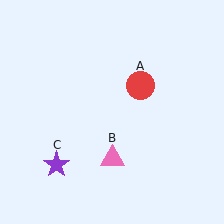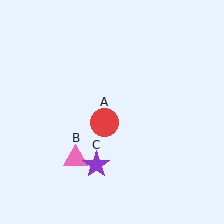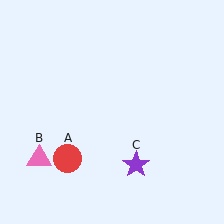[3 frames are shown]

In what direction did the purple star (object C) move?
The purple star (object C) moved right.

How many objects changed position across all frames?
3 objects changed position: red circle (object A), pink triangle (object B), purple star (object C).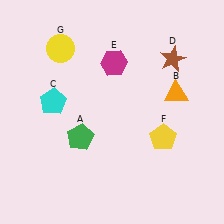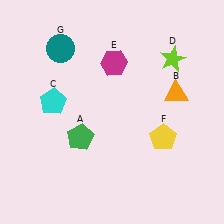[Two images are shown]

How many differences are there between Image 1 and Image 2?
There are 2 differences between the two images.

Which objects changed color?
D changed from brown to lime. G changed from yellow to teal.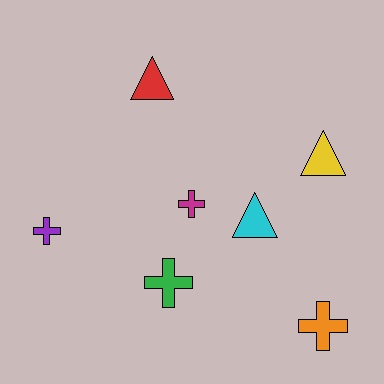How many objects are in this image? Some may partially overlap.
There are 7 objects.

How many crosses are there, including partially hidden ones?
There are 4 crosses.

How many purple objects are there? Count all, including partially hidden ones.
There is 1 purple object.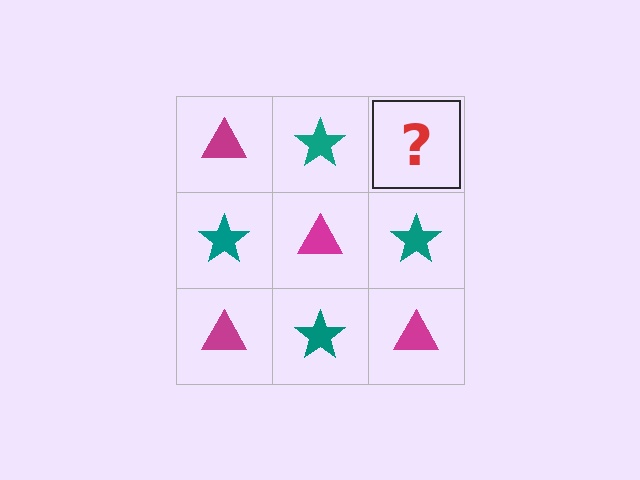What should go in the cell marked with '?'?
The missing cell should contain a magenta triangle.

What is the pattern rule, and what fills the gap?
The rule is that it alternates magenta triangle and teal star in a checkerboard pattern. The gap should be filled with a magenta triangle.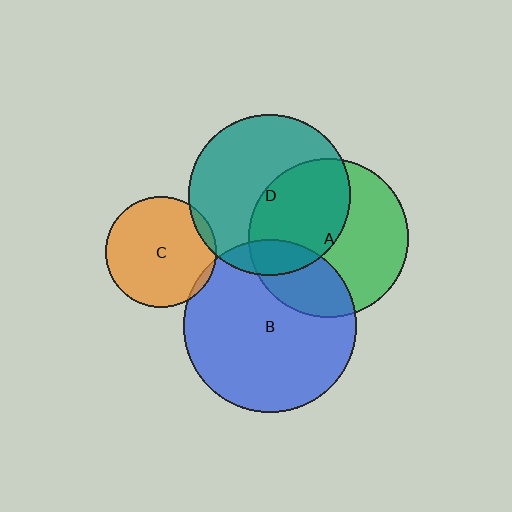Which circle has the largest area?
Circle B (blue).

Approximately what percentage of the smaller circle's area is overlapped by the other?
Approximately 45%.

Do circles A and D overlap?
Yes.